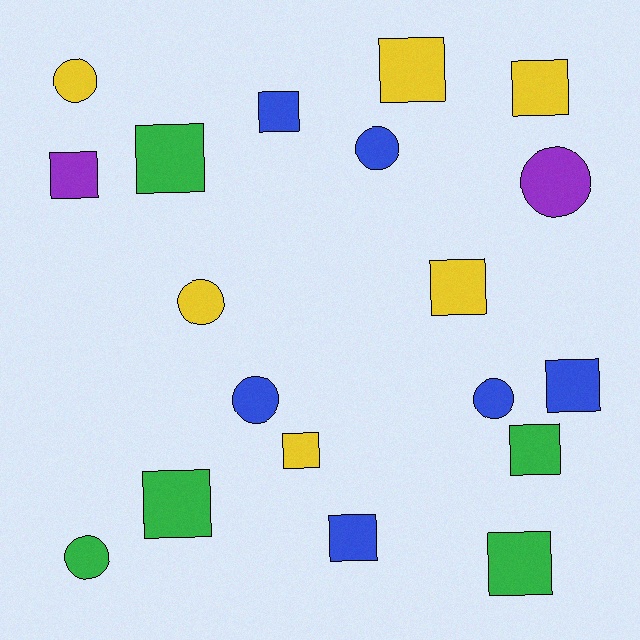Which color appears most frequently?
Blue, with 6 objects.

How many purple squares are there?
There is 1 purple square.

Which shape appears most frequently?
Square, with 12 objects.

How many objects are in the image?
There are 19 objects.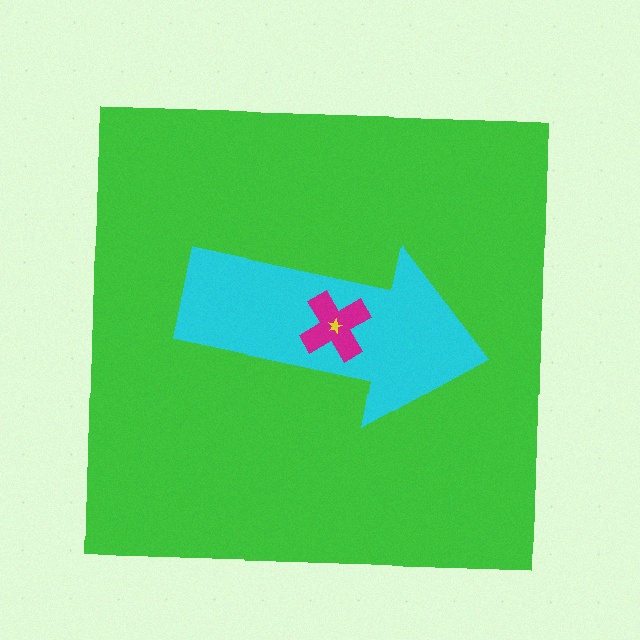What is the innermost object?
The yellow star.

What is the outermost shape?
The green square.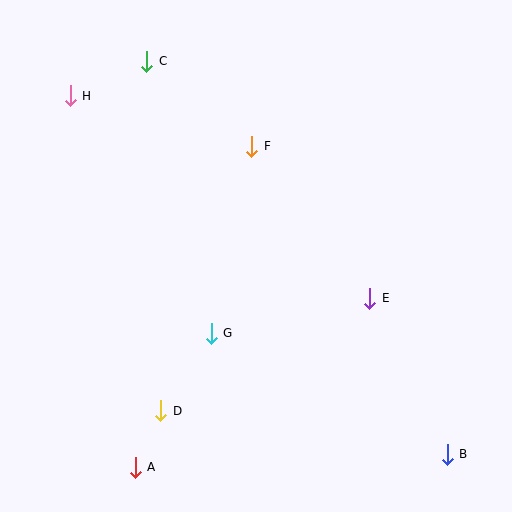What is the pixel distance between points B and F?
The distance between B and F is 365 pixels.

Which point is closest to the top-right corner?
Point F is closest to the top-right corner.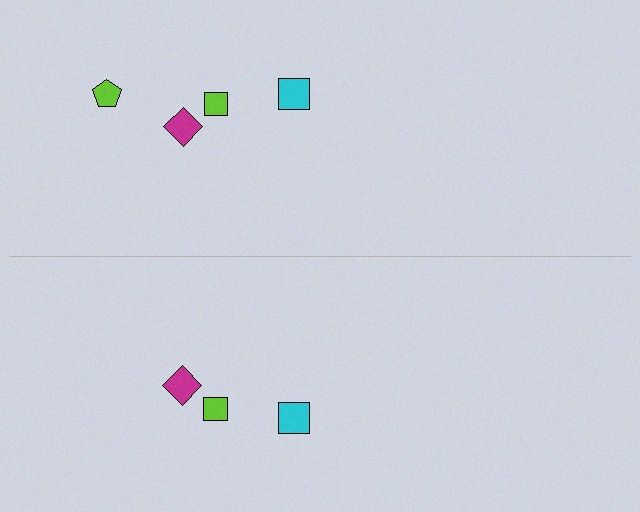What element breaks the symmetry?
A lime pentagon is missing from the bottom side.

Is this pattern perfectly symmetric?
No, the pattern is not perfectly symmetric. A lime pentagon is missing from the bottom side.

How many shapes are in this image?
There are 7 shapes in this image.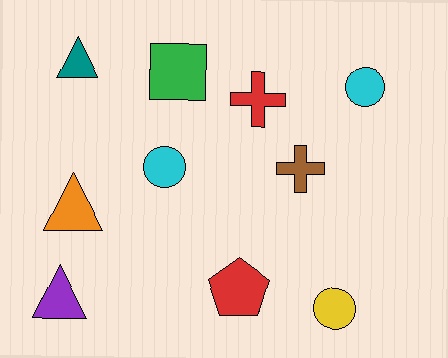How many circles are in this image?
There are 3 circles.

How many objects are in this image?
There are 10 objects.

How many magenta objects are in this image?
There are no magenta objects.